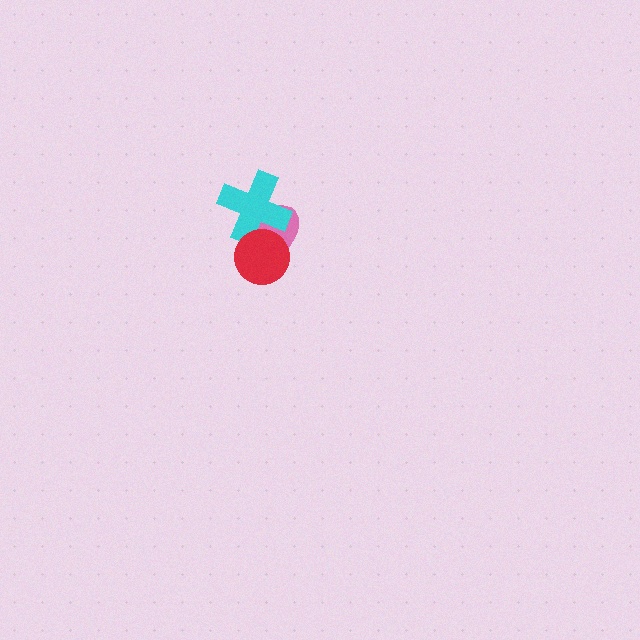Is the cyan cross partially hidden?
Yes, it is partially covered by another shape.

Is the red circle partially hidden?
No, no other shape covers it.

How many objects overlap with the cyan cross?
2 objects overlap with the cyan cross.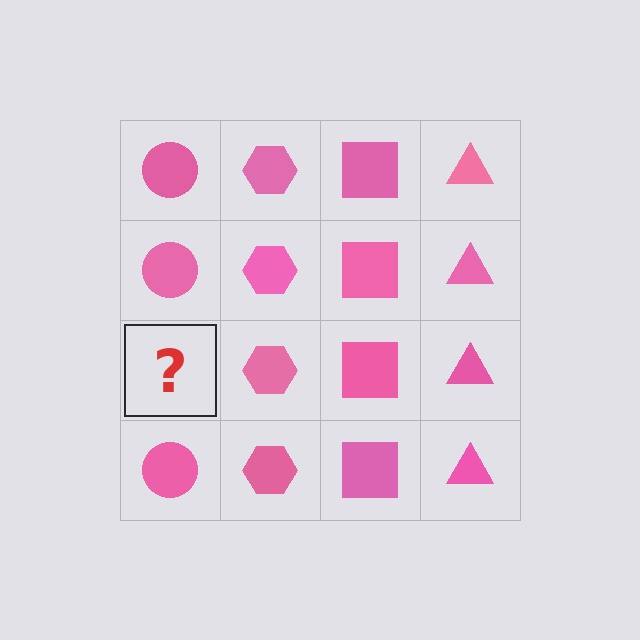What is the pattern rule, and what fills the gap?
The rule is that each column has a consistent shape. The gap should be filled with a pink circle.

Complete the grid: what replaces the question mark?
The question mark should be replaced with a pink circle.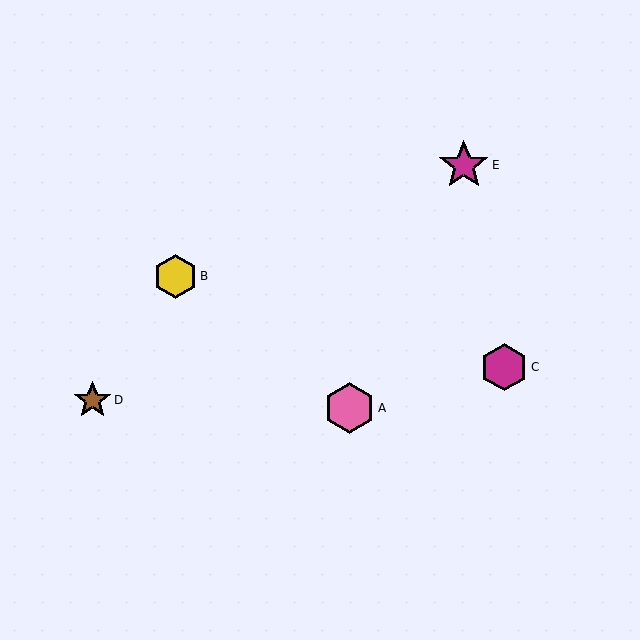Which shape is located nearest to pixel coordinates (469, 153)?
The magenta star (labeled E) at (464, 165) is nearest to that location.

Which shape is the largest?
The pink hexagon (labeled A) is the largest.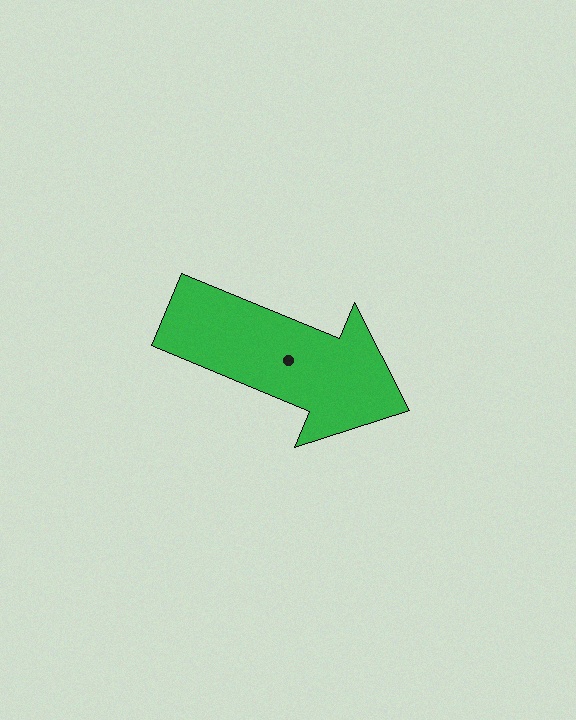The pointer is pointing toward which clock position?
Roughly 4 o'clock.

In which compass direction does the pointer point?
Southeast.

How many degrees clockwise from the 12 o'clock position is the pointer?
Approximately 113 degrees.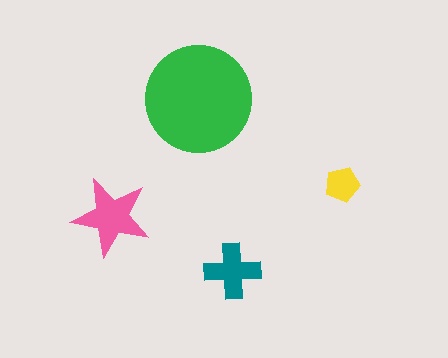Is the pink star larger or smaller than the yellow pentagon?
Larger.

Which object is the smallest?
The yellow pentagon.